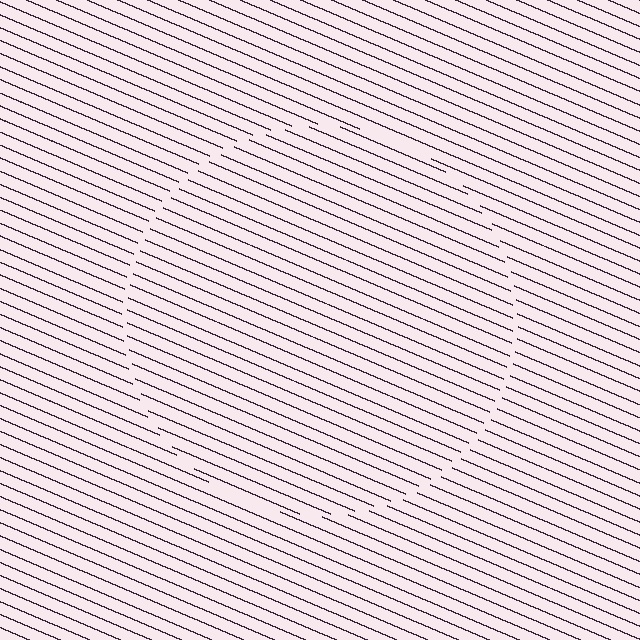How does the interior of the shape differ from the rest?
The interior of the shape contains the same grating, shifted by half a period — the contour is defined by the phase discontinuity where line-ends from the inner and outer gratings abut.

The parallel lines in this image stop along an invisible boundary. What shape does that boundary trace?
An illusory circle. The interior of the shape contains the same grating, shifted by half a period — the contour is defined by the phase discontinuity where line-ends from the inner and outer gratings abut.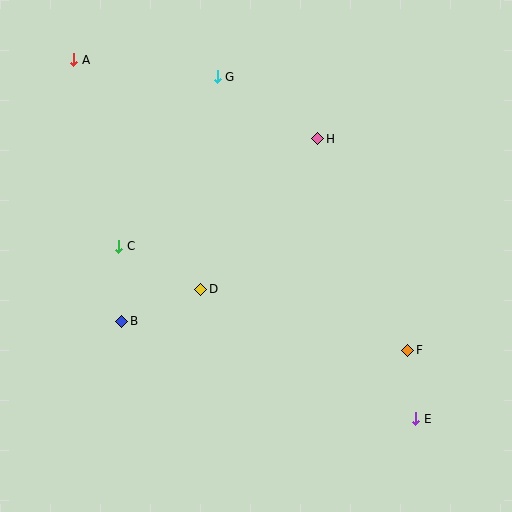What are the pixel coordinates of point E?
Point E is at (416, 419).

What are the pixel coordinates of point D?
Point D is at (201, 289).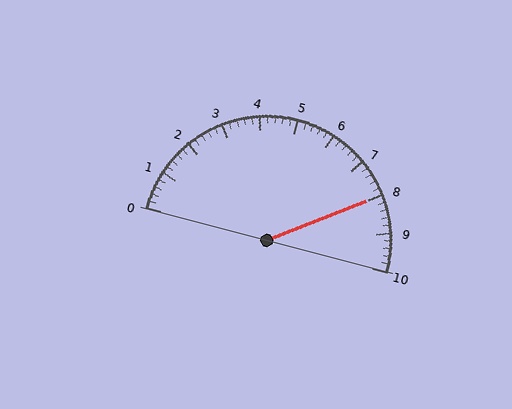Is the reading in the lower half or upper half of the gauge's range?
The reading is in the upper half of the range (0 to 10).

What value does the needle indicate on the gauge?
The needle indicates approximately 8.0.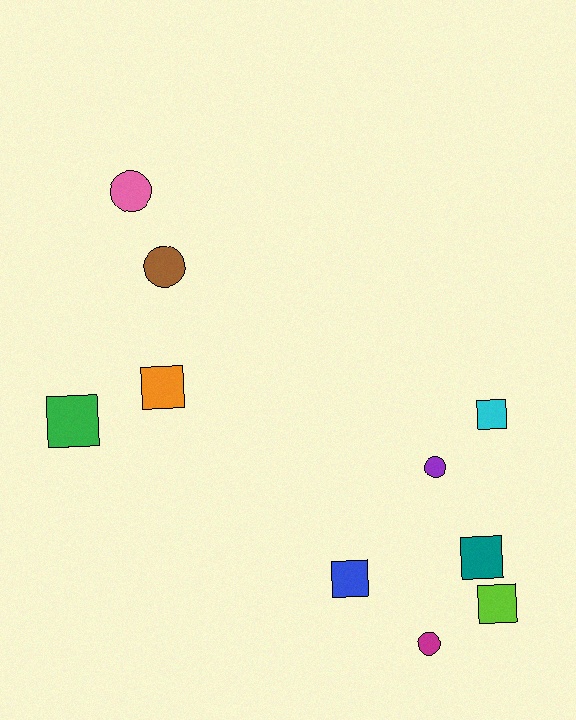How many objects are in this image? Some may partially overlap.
There are 10 objects.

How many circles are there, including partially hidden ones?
There are 4 circles.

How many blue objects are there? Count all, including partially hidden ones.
There is 1 blue object.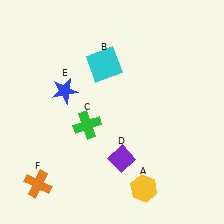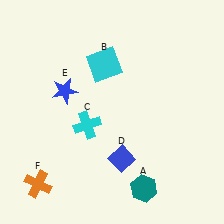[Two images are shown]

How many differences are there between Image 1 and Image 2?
There are 3 differences between the two images.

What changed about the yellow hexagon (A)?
In Image 1, A is yellow. In Image 2, it changed to teal.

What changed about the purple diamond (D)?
In Image 1, D is purple. In Image 2, it changed to blue.